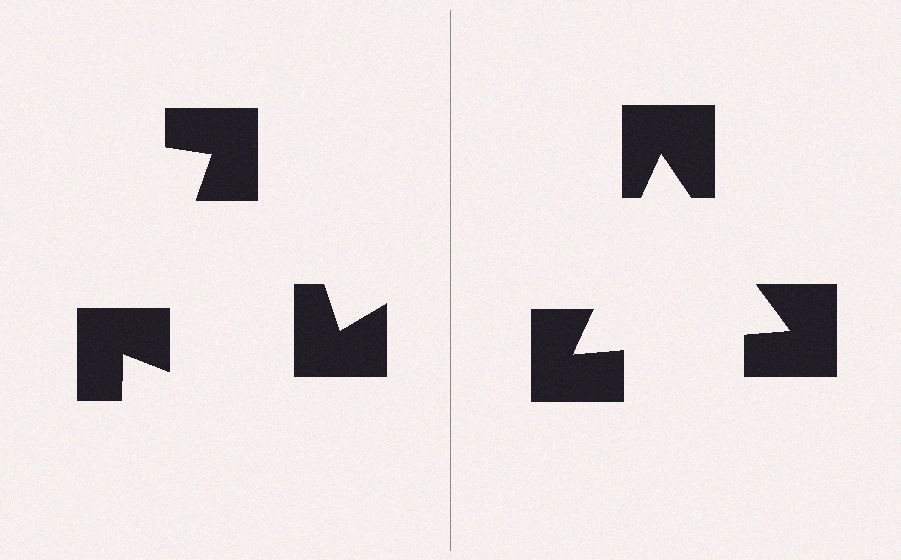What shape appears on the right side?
An illusory triangle.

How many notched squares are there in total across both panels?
6 — 3 on each side.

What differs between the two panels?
The notched squares are positioned identically on both sides; only the wedge orientations differ. On the right they align to a triangle; on the left they are misaligned.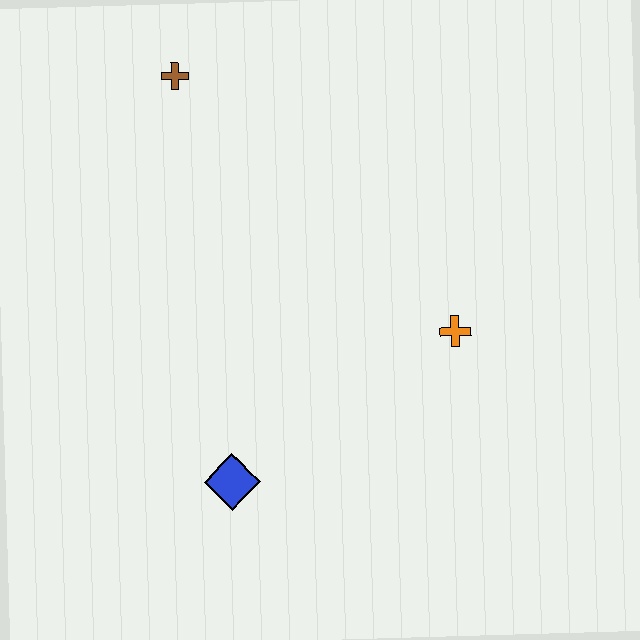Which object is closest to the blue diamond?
The orange cross is closest to the blue diamond.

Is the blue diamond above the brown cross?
No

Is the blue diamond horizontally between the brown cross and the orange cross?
Yes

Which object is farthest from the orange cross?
The brown cross is farthest from the orange cross.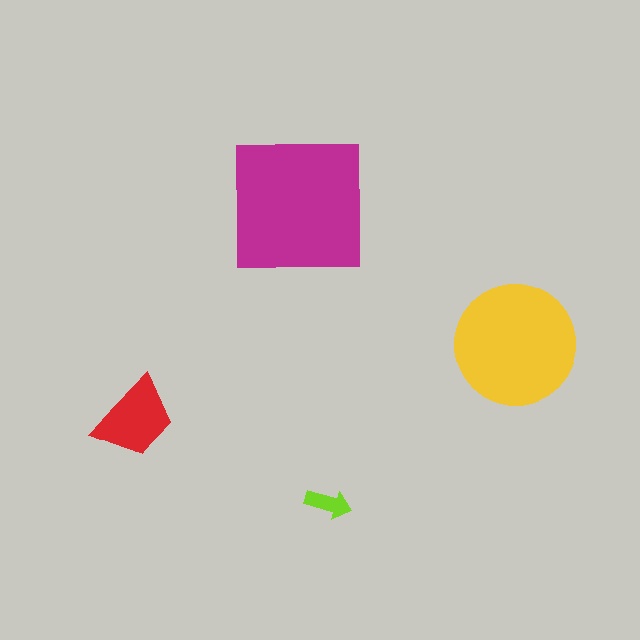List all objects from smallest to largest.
The lime arrow, the red trapezoid, the yellow circle, the magenta square.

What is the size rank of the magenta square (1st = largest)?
1st.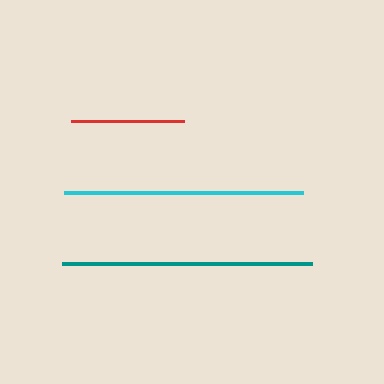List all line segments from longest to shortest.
From longest to shortest: teal, cyan, red.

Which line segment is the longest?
The teal line is the longest at approximately 250 pixels.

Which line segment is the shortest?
The red line is the shortest at approximately 112 pixels.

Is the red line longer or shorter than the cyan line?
The cyan line is longer than the red line.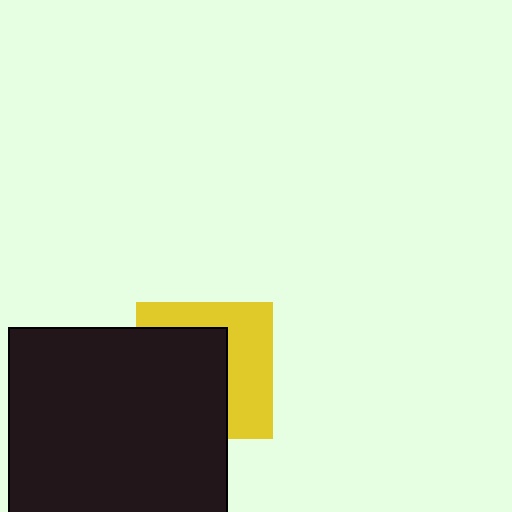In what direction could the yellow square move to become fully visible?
The yellow square could move right. That would shift it out from behind the black rectangle entirely.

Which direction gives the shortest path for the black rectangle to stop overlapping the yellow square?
Moving left gives the shortest separation.